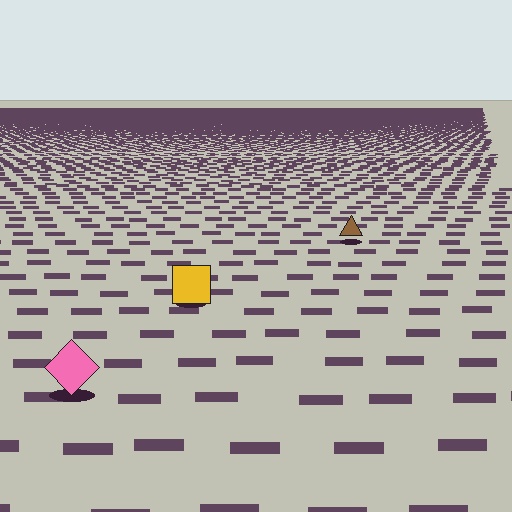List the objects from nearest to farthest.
From nearest to farthest: the pink diamond, the yellow square, the brown triangle.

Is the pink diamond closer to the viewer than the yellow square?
Yes. The pink diamond is closer — you can tell from the texture gradient: the ground texture is coarser near it.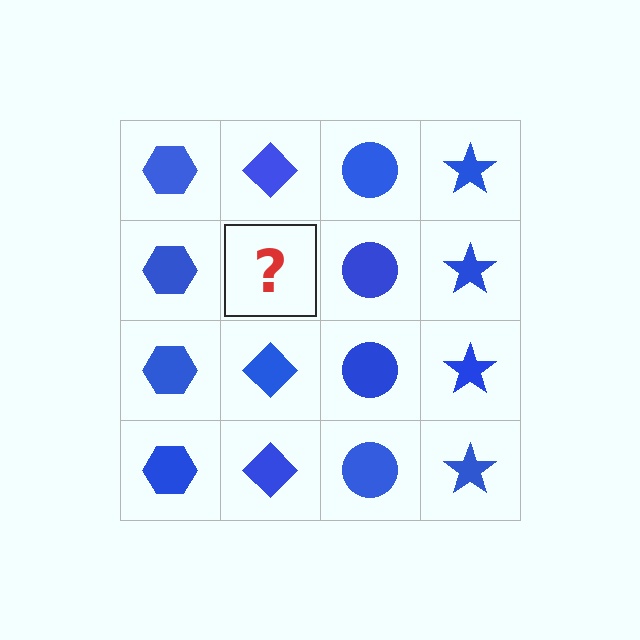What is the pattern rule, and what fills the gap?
The rule is that each column has a consistent shape. The gap should be filled with a blue diamond.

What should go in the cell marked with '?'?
The missing cell should contain a blue diamond.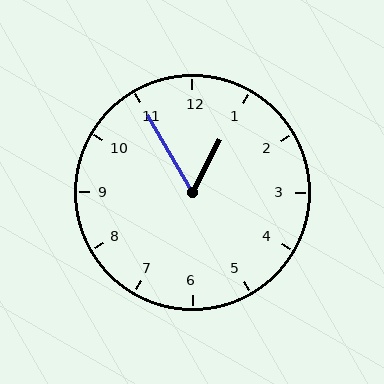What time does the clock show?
12:55.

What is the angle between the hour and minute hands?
Approximately 58 degrees.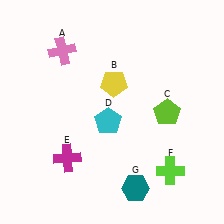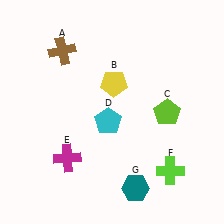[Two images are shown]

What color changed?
The cross (A) changed from pink in Image 1 to brown in Image 2.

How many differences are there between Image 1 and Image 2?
There is 1 difference between the two images.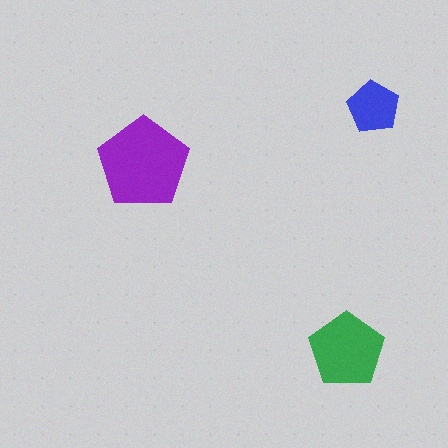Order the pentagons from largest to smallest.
the purple one, the green one, the blue one.